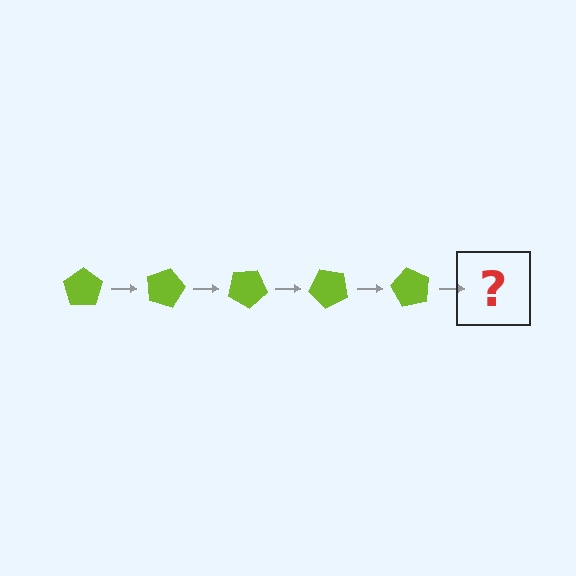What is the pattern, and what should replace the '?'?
The pattern is that the pentagon rotates 15 degrees each step. The '?' should be a lime pentagon rotated 75 degrees.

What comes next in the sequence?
The next element should be a lime pentagon rotated 75 degrees.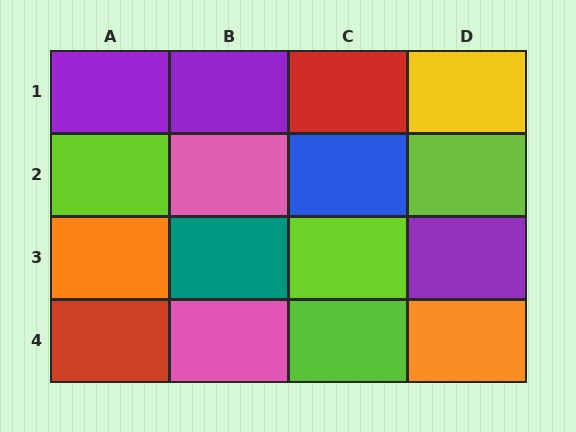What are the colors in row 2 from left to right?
Lime, pink, blue, lime.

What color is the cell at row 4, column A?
Red.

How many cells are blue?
1 cell is blue.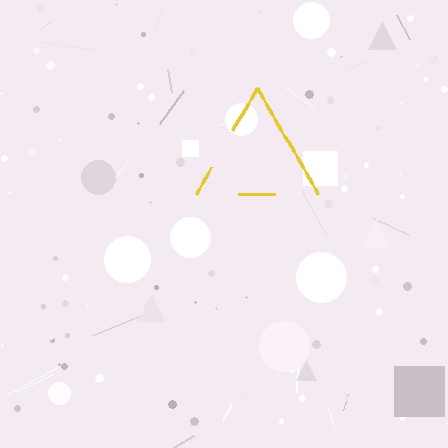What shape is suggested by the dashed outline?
The dashed outline suggests a triangle.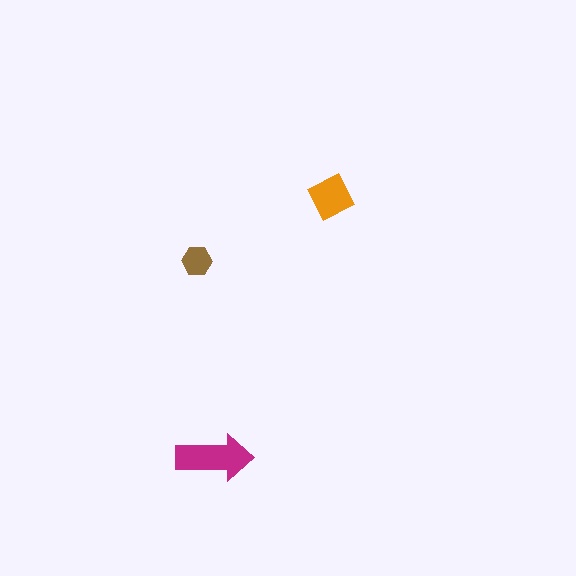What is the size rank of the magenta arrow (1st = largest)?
1st.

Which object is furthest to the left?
The brown hexagon is leftmost.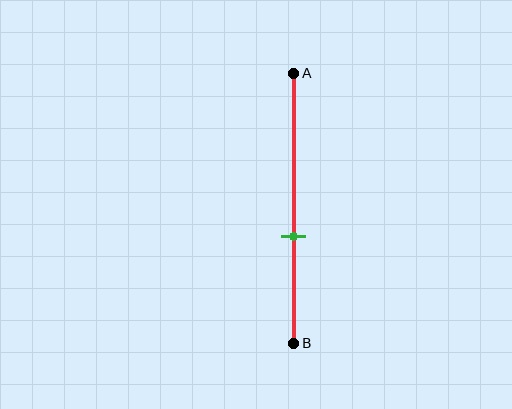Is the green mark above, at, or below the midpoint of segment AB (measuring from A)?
The green mark is below the midpoint of segment AB.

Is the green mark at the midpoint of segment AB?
No, the mark is at about 60% from A, not at the 50% midpoint.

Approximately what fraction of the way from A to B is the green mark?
The green mark is approximately 60% of the way from A to B.